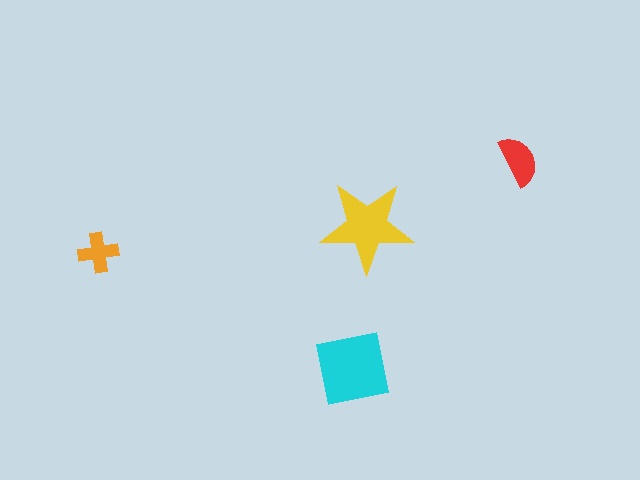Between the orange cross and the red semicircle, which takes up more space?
The red semicircle.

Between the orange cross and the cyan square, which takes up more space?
The cyan square.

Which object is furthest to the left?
The orange cross is leftmost.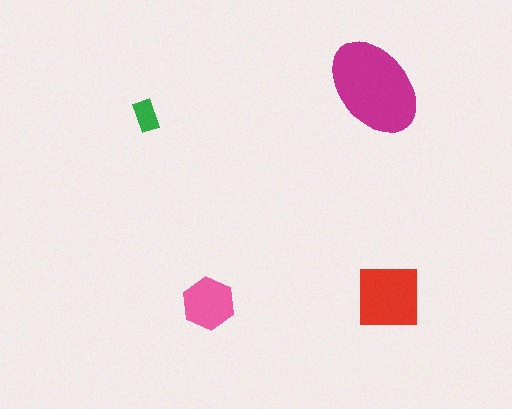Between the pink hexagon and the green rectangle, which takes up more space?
The pink hexagon.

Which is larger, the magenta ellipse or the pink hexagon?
The magenta ellipse.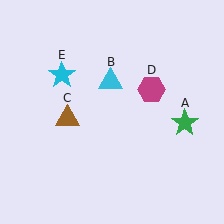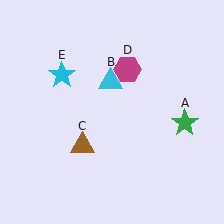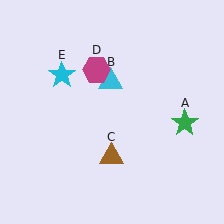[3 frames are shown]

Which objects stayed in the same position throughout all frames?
Green star (object A) and cyan triangle (object B) and cyan star (object E) remained stationary.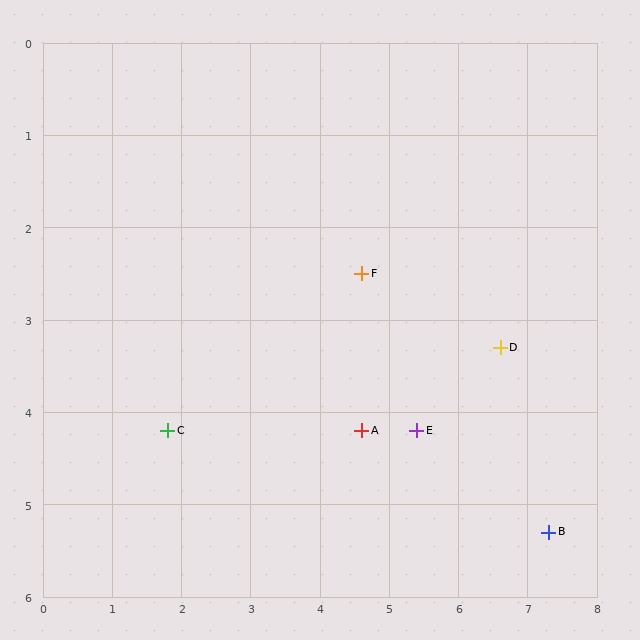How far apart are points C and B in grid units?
Points C and B are about 5.6 grid units apart.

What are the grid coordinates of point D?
Point D is at approximately (6.6, 3.3).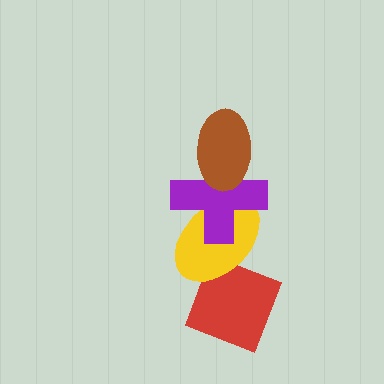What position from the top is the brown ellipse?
The brown ellipse is 1st from the top.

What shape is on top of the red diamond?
The yellow ellipse is on top of the red diamond.